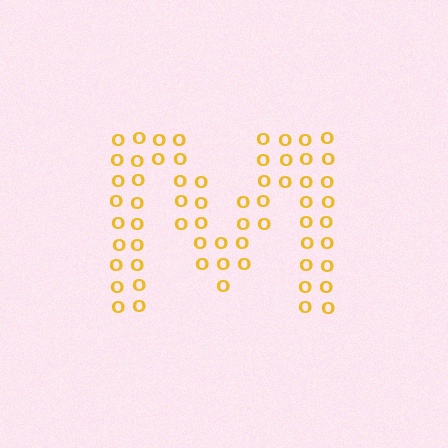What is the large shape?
The large shape is the letter M.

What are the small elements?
The small elements are letter O's.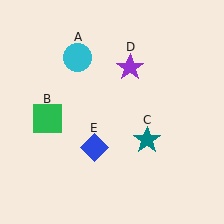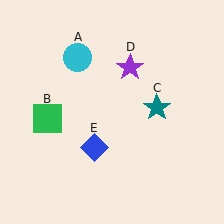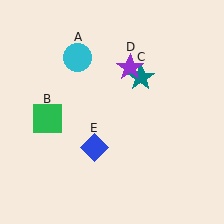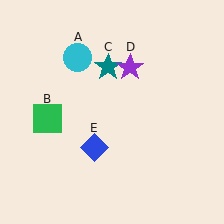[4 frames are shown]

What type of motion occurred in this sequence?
The teal star (object C) rotated counterclockwise around the center of the scene.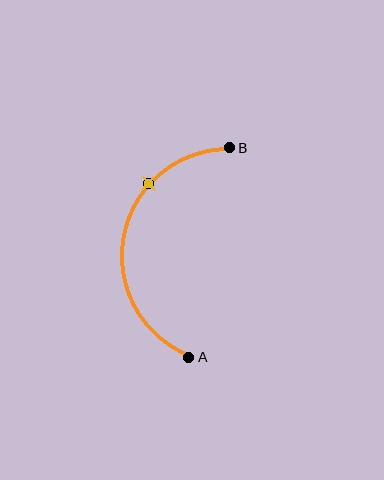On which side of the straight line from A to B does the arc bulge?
The arc bulges to the left of the straight line connecting A and B.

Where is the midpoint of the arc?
The arc midpoint is the point on the curve farthest from the straight line joining A and B. It sits to the left of that line.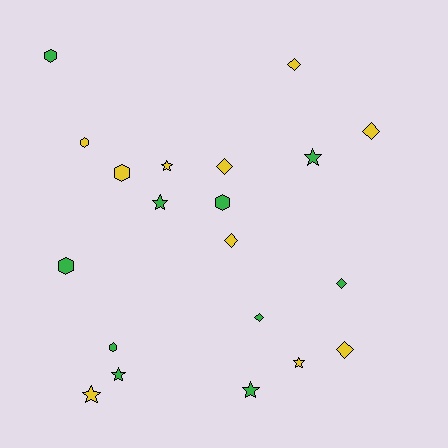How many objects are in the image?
There are 20 objects.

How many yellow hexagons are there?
There are 2 yellow hexagons.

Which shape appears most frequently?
Star, with 7 objects.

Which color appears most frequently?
Green, with 10 objects.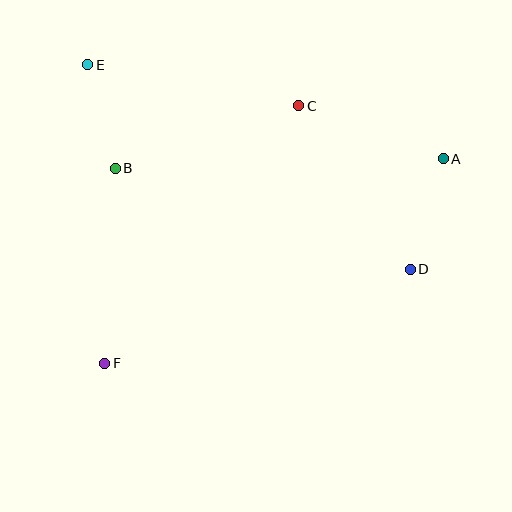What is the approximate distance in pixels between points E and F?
The distance between E and F is approximately 299 pixels.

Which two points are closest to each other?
Points B and E are closest to each other.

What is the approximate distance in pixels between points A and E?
The distance between A and E is approximately 368 pixels.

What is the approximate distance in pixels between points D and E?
The distance between D and E is approximately 382 pixels.